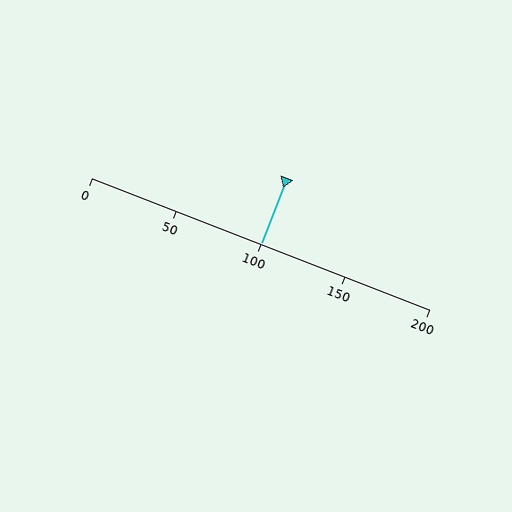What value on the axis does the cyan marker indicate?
The marker indicates approximately 100.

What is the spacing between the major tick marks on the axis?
The major ticks are spaced 50 apart.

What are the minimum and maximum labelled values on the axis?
The axis runs from 0 to 200.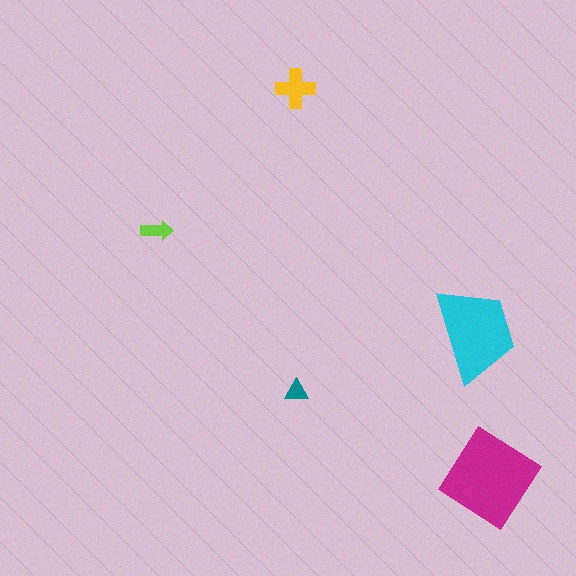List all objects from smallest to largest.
The teal triangle, the lime arrow, the yellow cross, the cyan trapezoid, the magenta diamond.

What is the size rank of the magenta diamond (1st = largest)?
1st.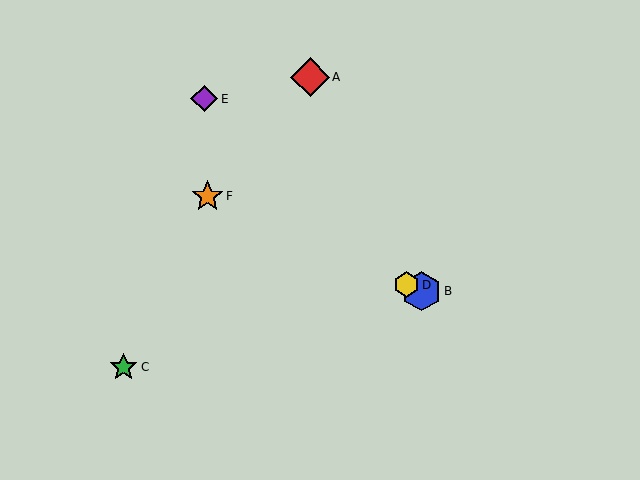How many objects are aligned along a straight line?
3 objects (B, D, F) are aligned along a straight line.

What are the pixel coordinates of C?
Object C is at (124, 367).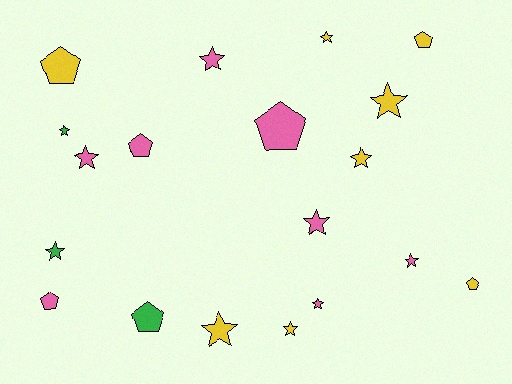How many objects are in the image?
There are 19 objects.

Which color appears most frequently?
Yellow, with 8 objects.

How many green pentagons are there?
There is 1 green pentagon.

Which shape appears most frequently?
Star, with 12 objects.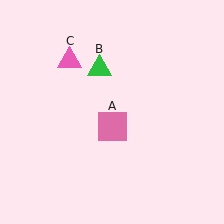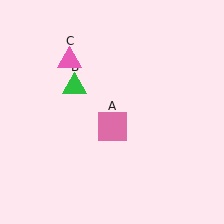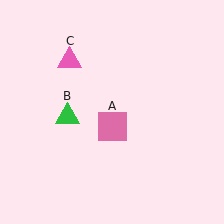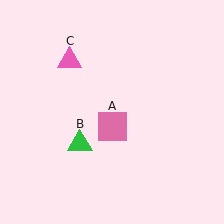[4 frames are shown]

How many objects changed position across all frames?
1 object changed position: green triangle (object B).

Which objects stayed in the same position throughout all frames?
Pink square (object A) and pink triangle (object C) remained stationary.